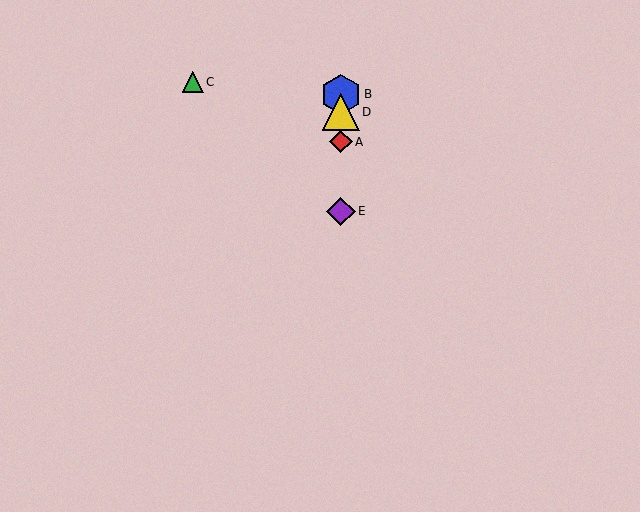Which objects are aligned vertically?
Objects A, B, D, E are aligned vertically.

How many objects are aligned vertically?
4 objects (A, B, D, E) are aligned vertically.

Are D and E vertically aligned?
Yes, both are at x≈341.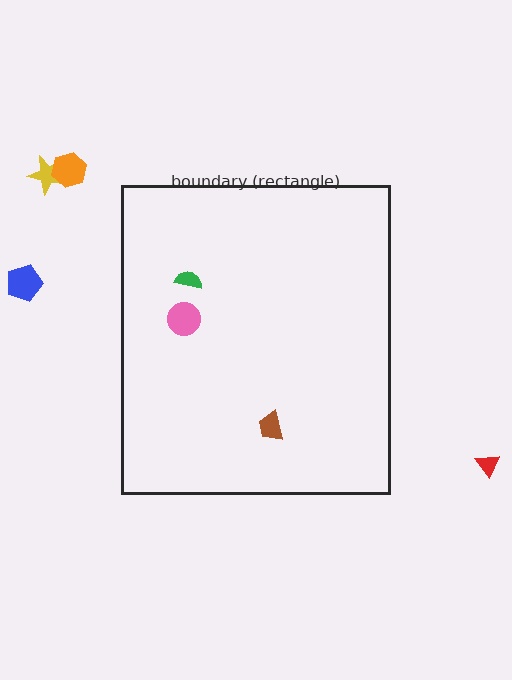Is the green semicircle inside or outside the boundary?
Inside.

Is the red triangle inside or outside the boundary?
Outside.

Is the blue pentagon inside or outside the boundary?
Outside.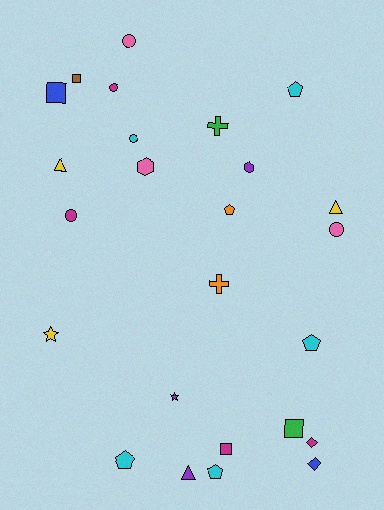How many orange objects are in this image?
There are 2 orange objects.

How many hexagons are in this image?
There are 2 hexagons.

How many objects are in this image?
There are 25 objects.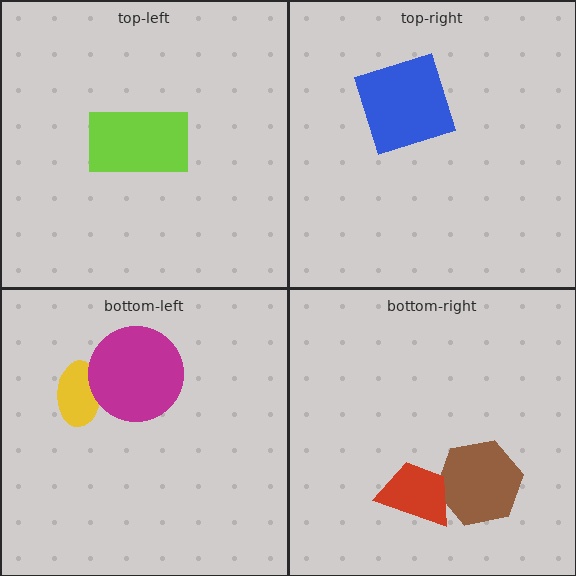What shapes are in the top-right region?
The blue square.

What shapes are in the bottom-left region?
The yellow ellipse, the magenta circle.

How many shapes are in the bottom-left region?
2.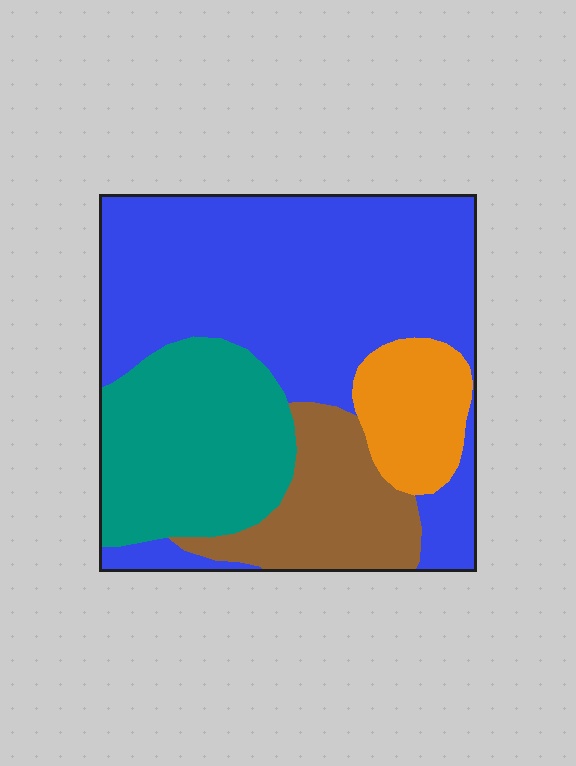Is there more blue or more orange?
Blue.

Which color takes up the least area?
Orange, at roughly 10%.